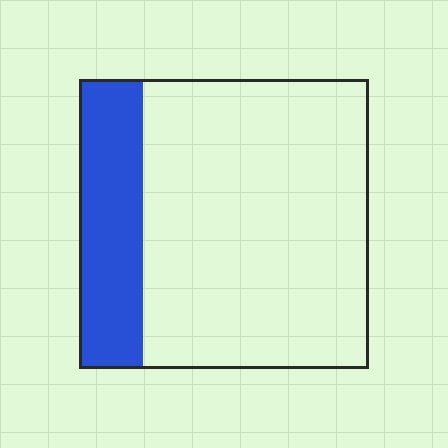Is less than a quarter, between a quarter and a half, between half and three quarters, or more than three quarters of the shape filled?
Less than a quarter.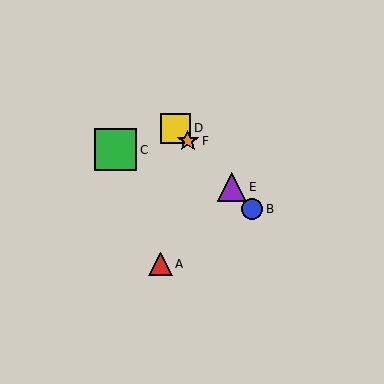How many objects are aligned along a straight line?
4 objects (B, D, E, F) are aligned along a straight line.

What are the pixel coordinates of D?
Object D is at (176, 128).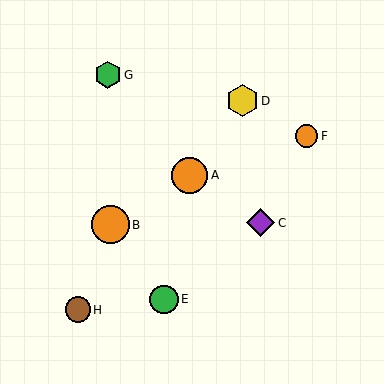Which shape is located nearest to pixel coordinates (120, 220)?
The orange circle (labeled B) at (110, 225) is nearest to that location.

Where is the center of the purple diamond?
The center of the purple diamond is at (261, 223).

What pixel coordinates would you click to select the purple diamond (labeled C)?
Click at (261, 223) to select the purple diamond C.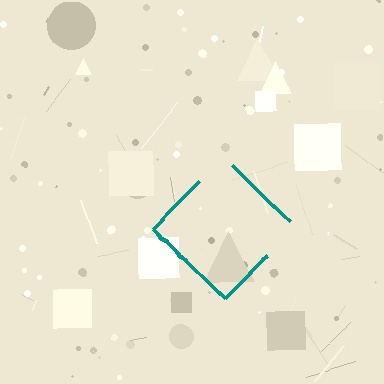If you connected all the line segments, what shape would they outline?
They would outline a diamond.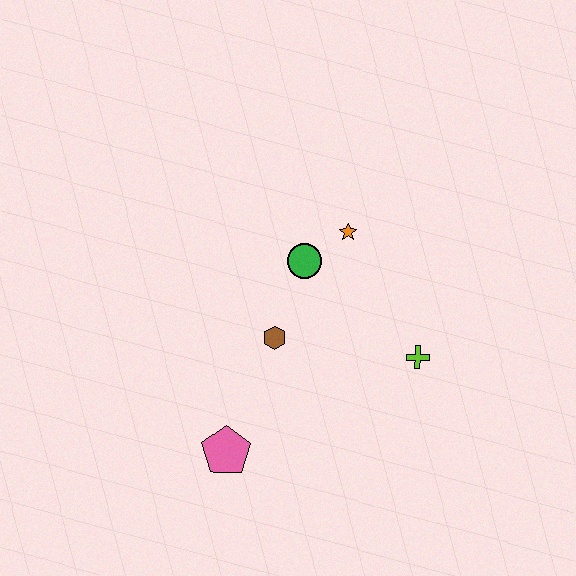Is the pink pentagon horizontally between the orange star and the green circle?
No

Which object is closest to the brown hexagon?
The green circle is closest to the brown hexagon.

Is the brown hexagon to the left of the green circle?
Yes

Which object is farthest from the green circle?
The pink pentagon is farthest from the green circle.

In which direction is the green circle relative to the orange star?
The green circle is to the left of the orange star.